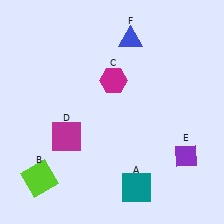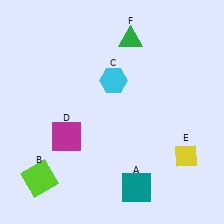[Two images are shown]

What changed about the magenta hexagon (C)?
In Image 1, C is magenta. In Image 2, it changed to cyan.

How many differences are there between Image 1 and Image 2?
There are 3 differences between the two images.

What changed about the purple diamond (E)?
In Image 1, E is purple. In Image 2, it changed to yellow.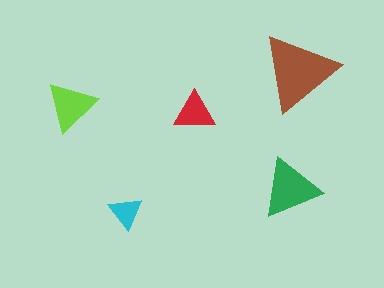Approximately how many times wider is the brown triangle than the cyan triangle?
About 2.5 times wider.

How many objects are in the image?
There are 5 objects in the image.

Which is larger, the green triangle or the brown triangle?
The brown one.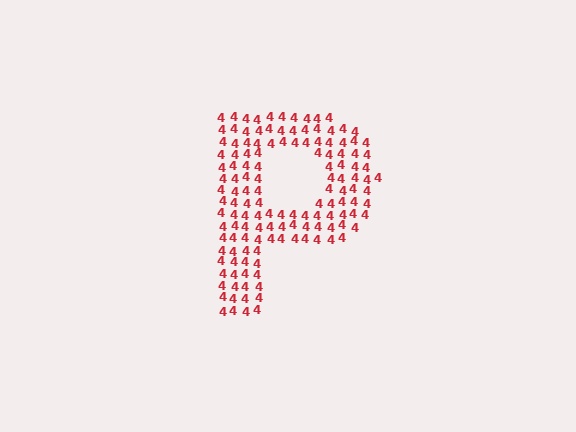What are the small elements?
The small elements are digit 4's.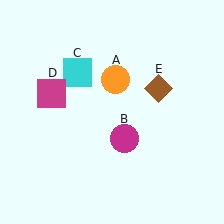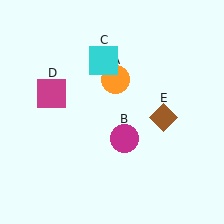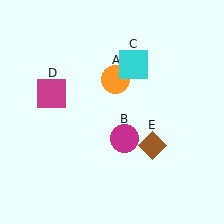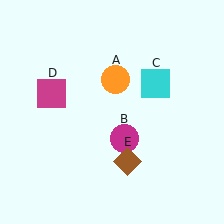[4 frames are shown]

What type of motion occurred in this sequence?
The cyan square (object C), brown diamond (object E) rotated clockwise around the center of the scene.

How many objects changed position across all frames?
2 objects changed position: cyan square (object C), brown diamond (object E).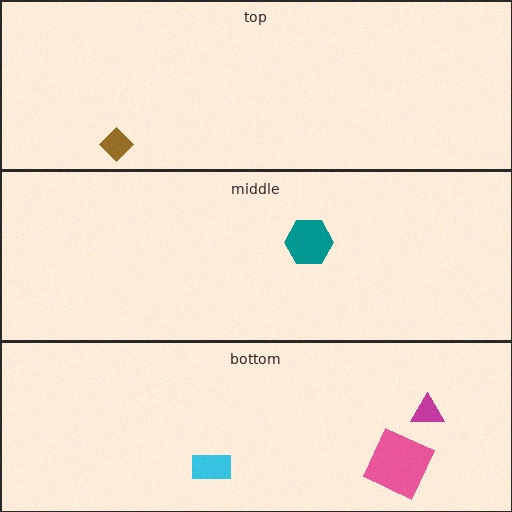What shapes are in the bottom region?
The magenta triangle, the pink square, the cyan rectangle.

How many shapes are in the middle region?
1.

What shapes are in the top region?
The brown diamond.